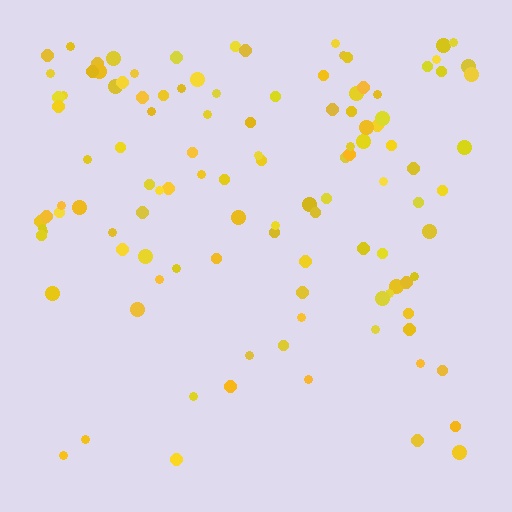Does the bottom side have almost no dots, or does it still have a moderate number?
Still a moderate number, just noticeably fewer than the top.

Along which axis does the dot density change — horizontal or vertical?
Vertical.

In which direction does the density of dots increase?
From bottom to top, with the top side densest.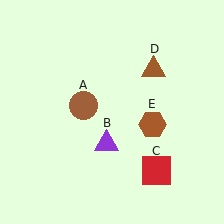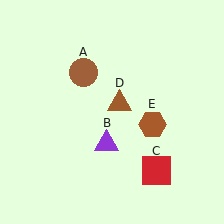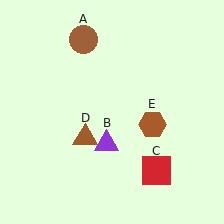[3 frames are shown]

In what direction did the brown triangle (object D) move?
The brown triangle (object D) moved down and to the left.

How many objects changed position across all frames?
2 objects changed position: brown circle (object A), brown triangle (object D).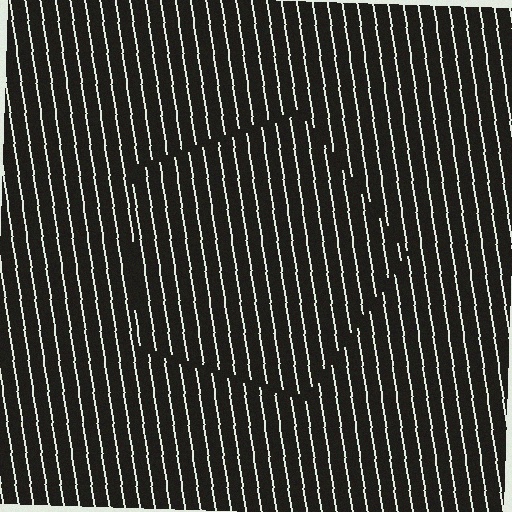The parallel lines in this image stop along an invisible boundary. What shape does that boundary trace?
An illusory pentagon. The interior of the shape contains the same grating, shifted by half a period — the contour is defined by the phase discontinuity where line-ends from the inner and outer gratings abut.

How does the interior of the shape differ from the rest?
The interior of the shape contains the same grating, shifted by half a period — the contour is defined by the phase discontinuity where line-ends from the inner and outer gratings abut.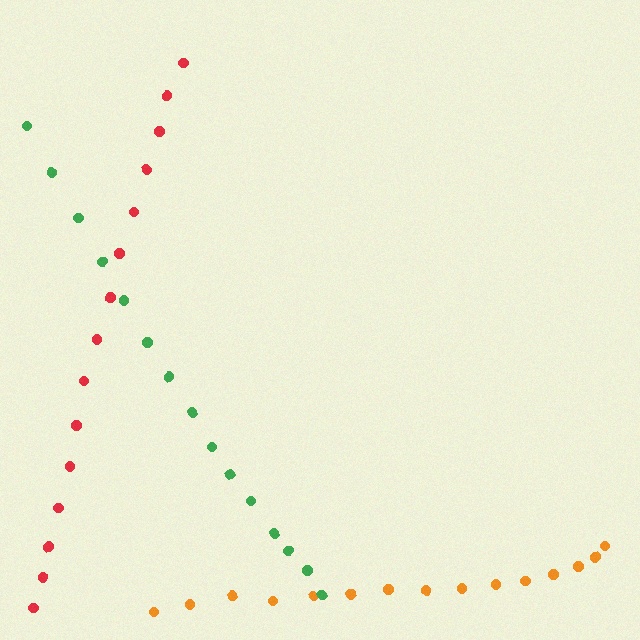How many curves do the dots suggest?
There are 3 distinct paths.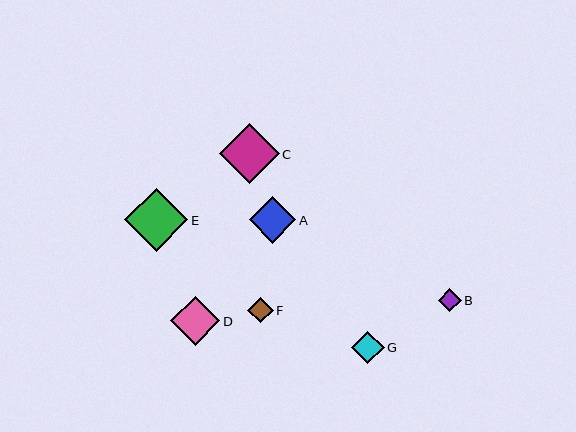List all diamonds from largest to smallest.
From largest to smallest: E, C, D, A, G, F, B.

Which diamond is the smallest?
Diamond B is the smallest with a size of approximately 23 pixels.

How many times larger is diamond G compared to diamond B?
Diamond G is approximately 1.4 times the size of diamond B.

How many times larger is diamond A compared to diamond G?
Diamond A is approximately 1.4 times the size of diamond G.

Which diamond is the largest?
Diamond E is the largest with a size of approximately 63 pixels.